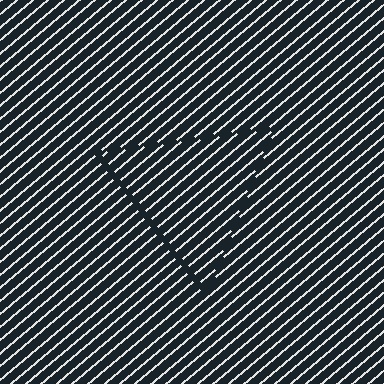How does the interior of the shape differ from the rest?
The interior of the shape contains the same grating, shifted by half a period — the contour is defined by the phase discontinuity where line-ends from the inner and outer gratings abut.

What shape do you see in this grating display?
An illusory triangle. The interior of the shape contains the same grating, shifted by half a period — the contour is defined by the phase discontinuity where line-ends from the inner and outer gratings abut.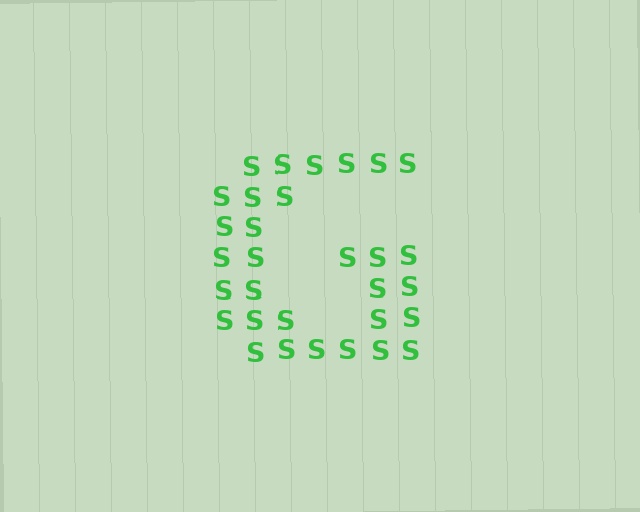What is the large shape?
The large shape is the letter G.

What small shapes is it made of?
It is made of small letter S's.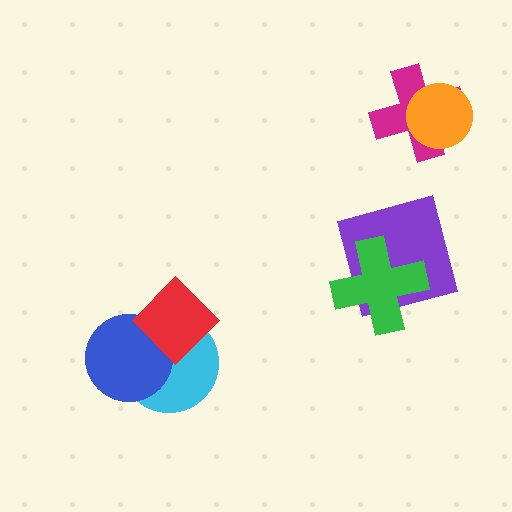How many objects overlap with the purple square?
1 object overlaps with the purple square.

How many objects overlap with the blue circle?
2 objects overlap with the blue circle.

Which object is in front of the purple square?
The green cross is in front of the purple square.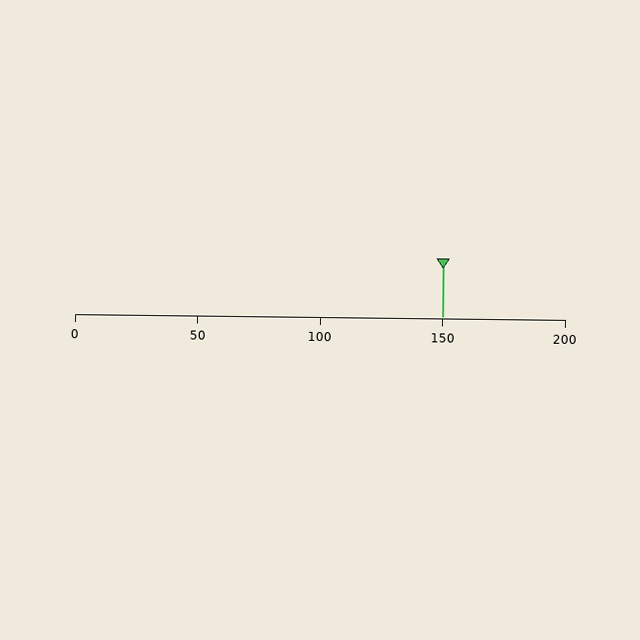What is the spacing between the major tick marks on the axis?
The major ticks are spaced 50 apart.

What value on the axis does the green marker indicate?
The marker indicates approximately 150.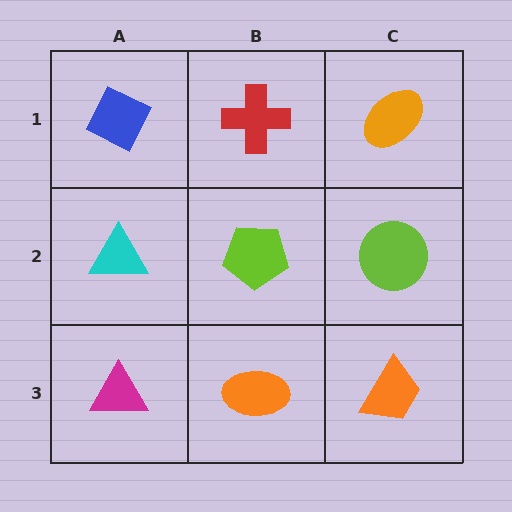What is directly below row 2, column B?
An orange ellipse.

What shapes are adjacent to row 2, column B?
A red cross (row 1, column B), an orange ellipse (row 3, column B), a cyan triangle (row 2, column A), a lime circle (row 2, column C).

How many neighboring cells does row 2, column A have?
3.